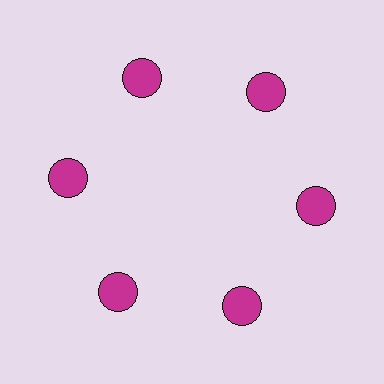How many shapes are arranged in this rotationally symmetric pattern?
There are 6 shapes, arranged in 6 groups of 1.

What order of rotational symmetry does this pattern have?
This pattern has 6-fold rotational symmetry.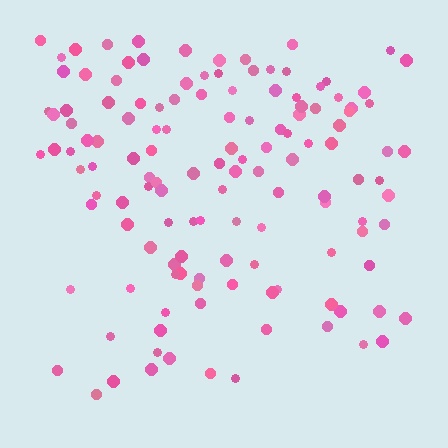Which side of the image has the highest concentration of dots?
The top.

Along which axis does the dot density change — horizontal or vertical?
Vertical.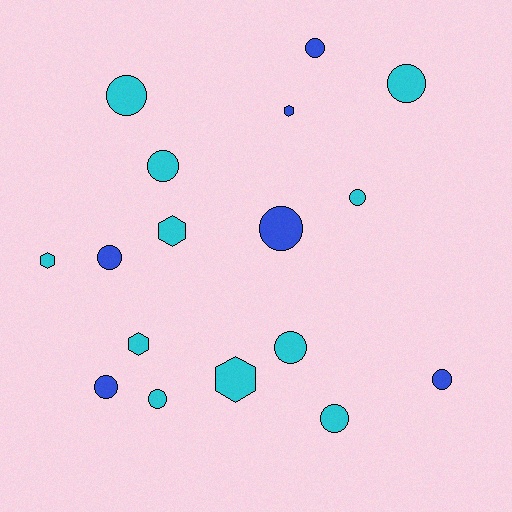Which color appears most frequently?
Cyan, with 11 objects.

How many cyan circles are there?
There are 7 cyan circles.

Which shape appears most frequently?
Circle, with 12 objects.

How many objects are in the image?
There are 17 objects.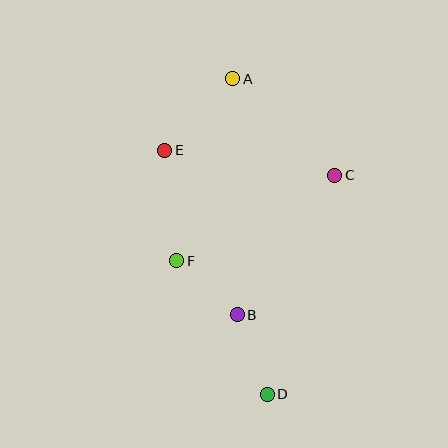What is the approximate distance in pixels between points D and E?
The distance between D and E is approximately 264 pixels.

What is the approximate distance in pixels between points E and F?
The distance between E and F is approximately 111 pixels.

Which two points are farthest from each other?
Points A and D are farthest from each other.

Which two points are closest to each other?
Points B and F are closest to each other.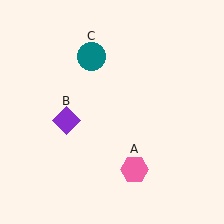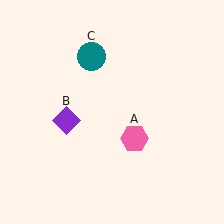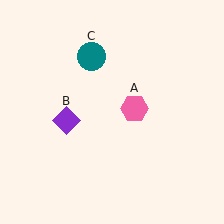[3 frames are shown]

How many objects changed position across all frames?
1 object changed position: pink hexagon (object A).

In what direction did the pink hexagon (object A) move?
The pink hexagon (object A) moved up.